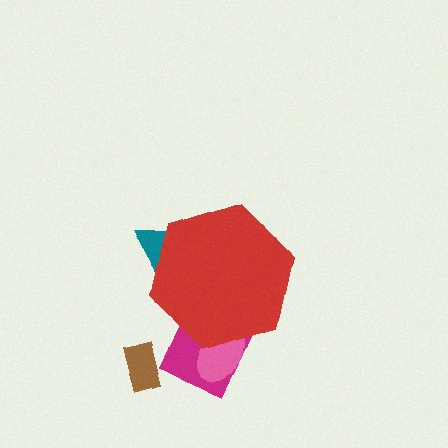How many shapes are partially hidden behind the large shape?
3 shapes are partially hidden.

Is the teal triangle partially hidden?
Yes, the teal triangle is partially hidden behind the red hexagon.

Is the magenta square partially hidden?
Yes, the magenta square is partially hidden behind the red hexagon.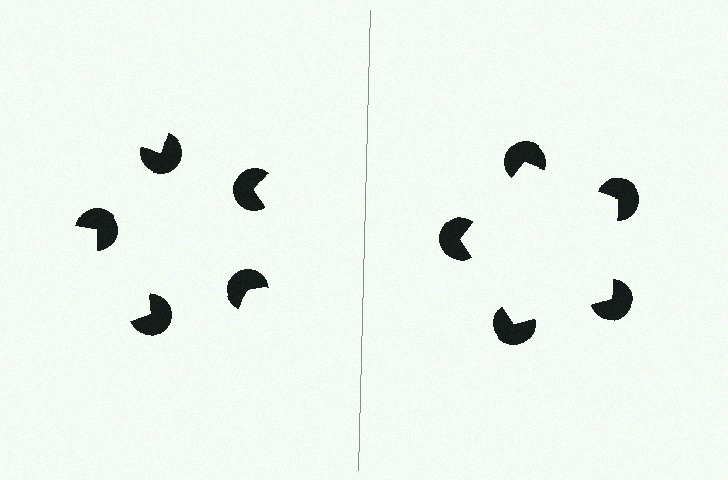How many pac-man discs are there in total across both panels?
10 — 5 on each side.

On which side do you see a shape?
An illusory pentagon appears on the right side. On the left side the wedge cuts are rotated, so no coherent shape forms.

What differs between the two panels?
The pac-man discs are positioned identically on both sides; only the wedge orientations differ. On the right they align to a pentagon; on the left they are misaligned.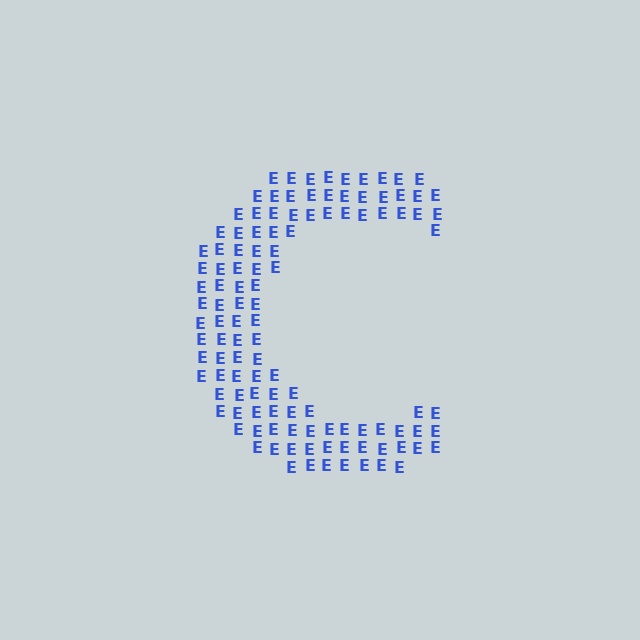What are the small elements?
The small elements are letter E's.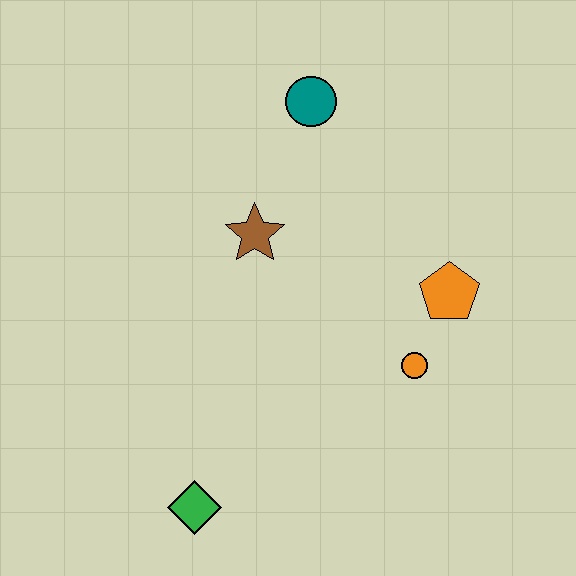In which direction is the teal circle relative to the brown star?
The teal circle is above the brown star.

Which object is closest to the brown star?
The teal circle is closest to the brown star.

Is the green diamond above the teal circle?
No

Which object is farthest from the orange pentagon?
The green diamond is farthest from the orange pentagon.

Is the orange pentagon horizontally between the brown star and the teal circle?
No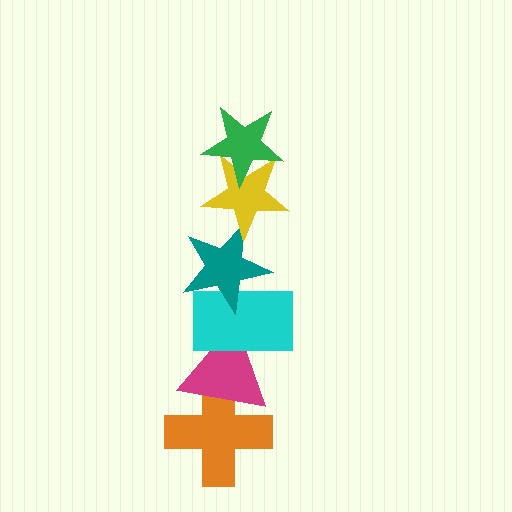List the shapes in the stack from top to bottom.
From top to bottom: the green star, the yellow star, the teal star, the cyan rectangle, the magenta triangle, the orange cross.